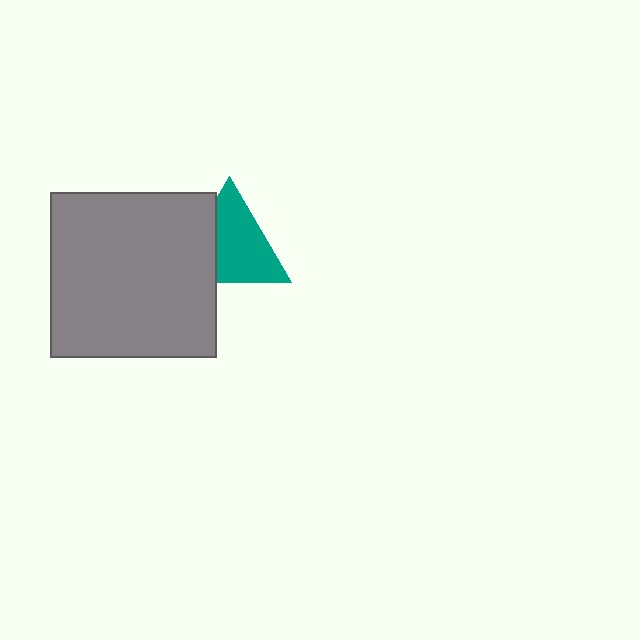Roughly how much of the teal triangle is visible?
Most of it is visible (roughly 67%).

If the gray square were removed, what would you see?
You would see the complete teal triangle.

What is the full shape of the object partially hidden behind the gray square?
The partially hidden object is a teal triangle.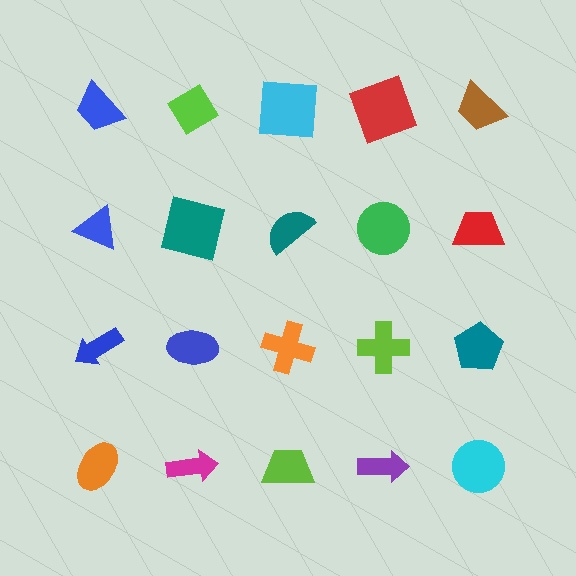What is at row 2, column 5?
A red trapezoid.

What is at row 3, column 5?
A teal pentagon.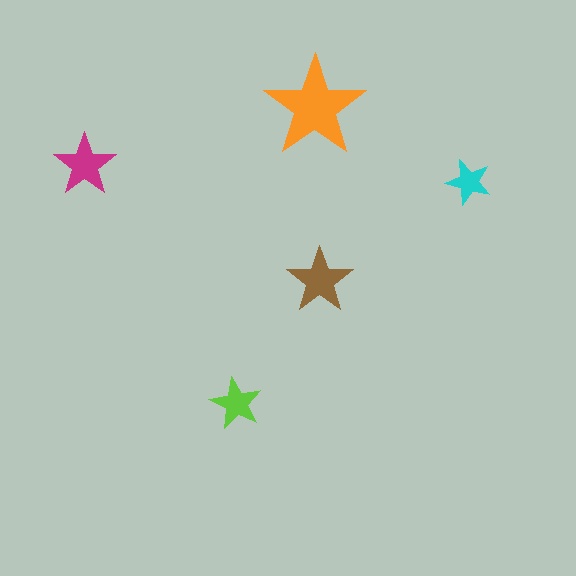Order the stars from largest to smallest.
the orange one, the brown one, the magenta one, the lime one, the cyan one.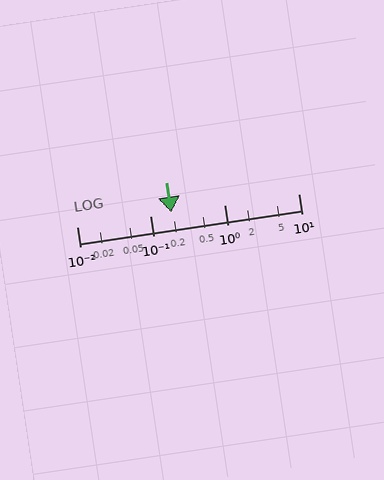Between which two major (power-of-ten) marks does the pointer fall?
The pointer is between 0.1 and 1.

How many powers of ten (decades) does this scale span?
The scale spans 3 decades, from 0.01 to 10.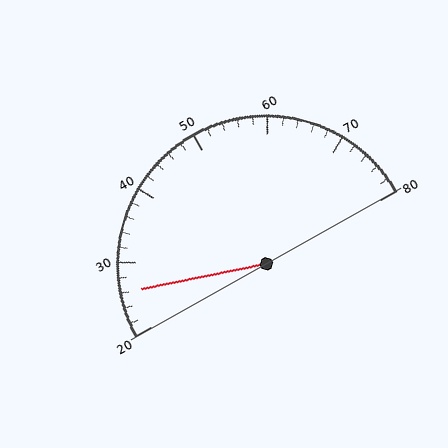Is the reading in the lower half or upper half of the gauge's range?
The reading is in the lower half of the range (20 to 80).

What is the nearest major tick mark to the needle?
The nearest major tick mark is 30.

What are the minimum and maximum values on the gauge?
The gauge ranges from 20 to 80.